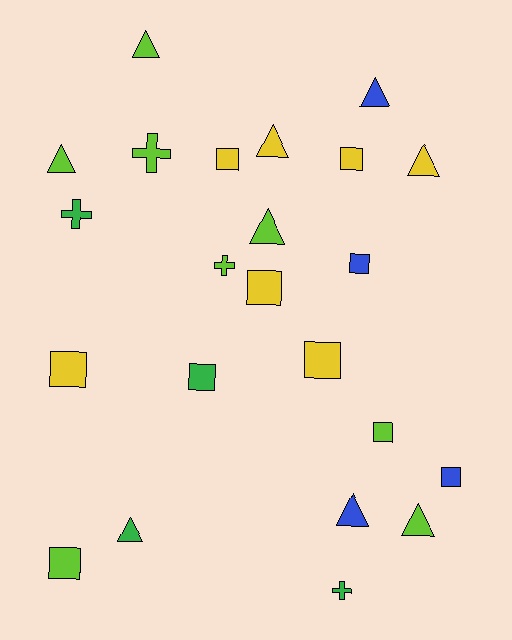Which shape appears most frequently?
Square, with 10 objects.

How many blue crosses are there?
There are no blue crosses.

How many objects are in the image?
There are 23 objects.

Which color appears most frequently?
Lime, with 8 objects.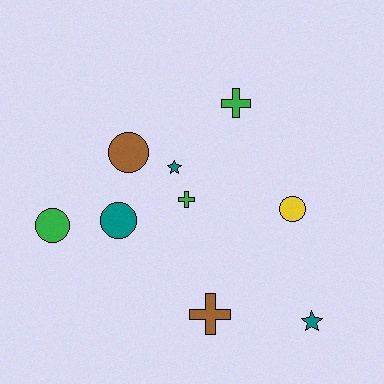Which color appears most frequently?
Green, with 3 objects.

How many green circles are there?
There is 1 green circle.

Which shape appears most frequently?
Circle, with 4 objects.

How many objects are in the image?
There are 9 objects.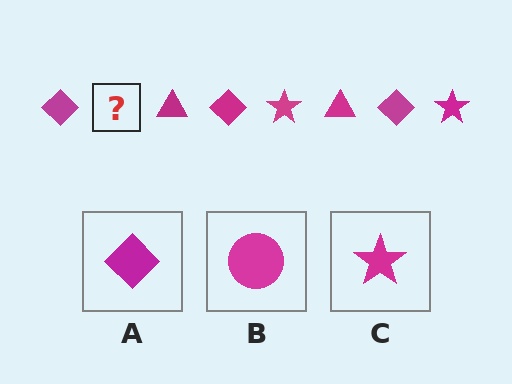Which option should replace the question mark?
Option C.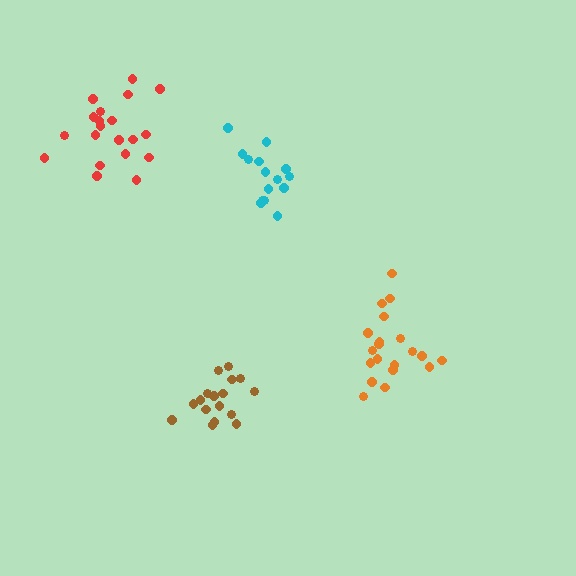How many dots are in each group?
Group 1: 20 dots, Group 2: 15 dots, Group 3: 17 dots, Group 4: 20 dots (72 total).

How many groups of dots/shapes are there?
There are 4 groups.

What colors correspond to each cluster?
The clusters are colored: orange, cyan, brown, red.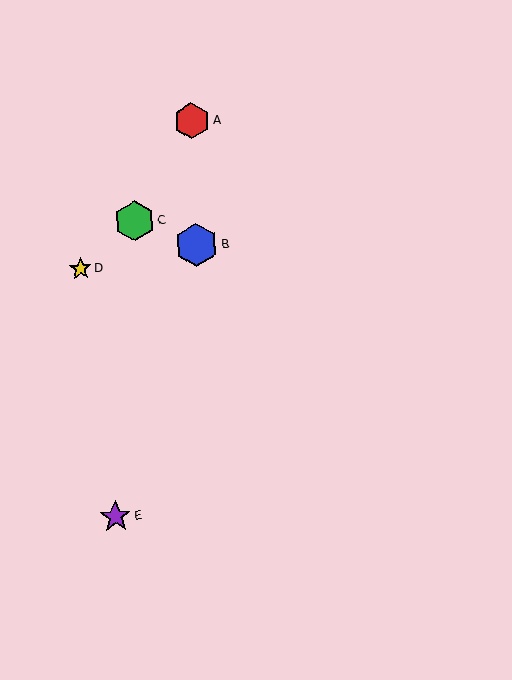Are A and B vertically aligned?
Yes, both are at x≈192.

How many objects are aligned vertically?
2 objects (A, B) are aligned vertically.